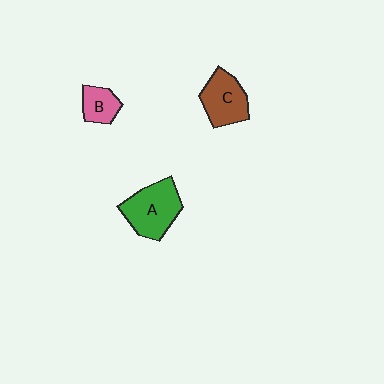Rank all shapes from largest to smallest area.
From largest to smallest: A (green), C (brown), B (pink).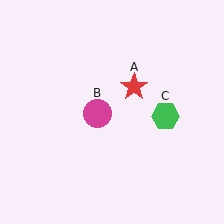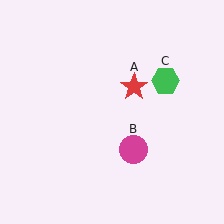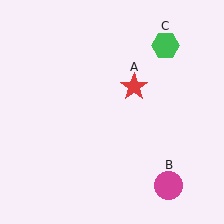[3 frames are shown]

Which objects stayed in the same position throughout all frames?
Red star (object A) remained stationary.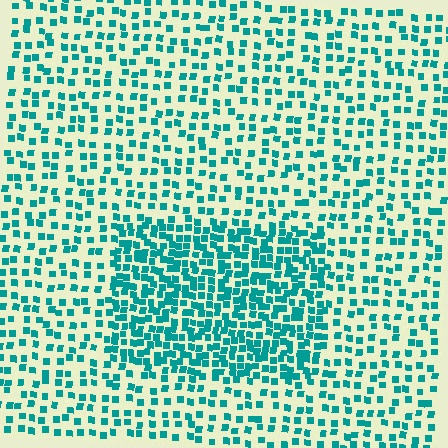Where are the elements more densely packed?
The elements are more densely packed inside the rectangle boundary.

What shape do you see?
I see a rectangle.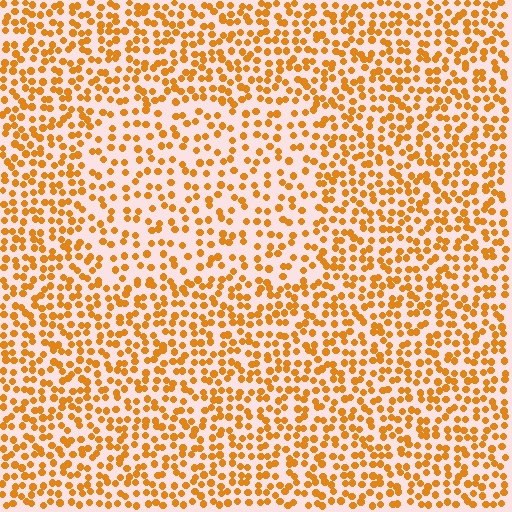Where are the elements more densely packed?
The elements are more densely packed outside the rectangle boundary.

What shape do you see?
I see a rectangle.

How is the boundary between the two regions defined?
The boundary is defined by a change in element density (approximately 1.6x ratio). All elements are the same color, size, and shape.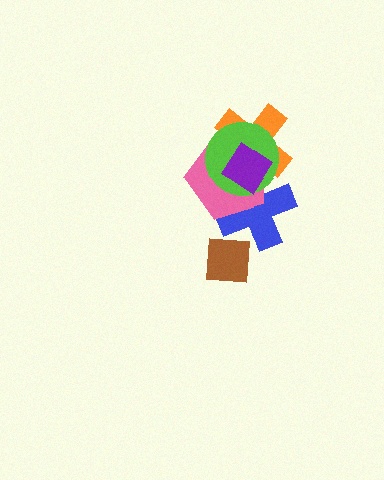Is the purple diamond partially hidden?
No, no other shape covers it.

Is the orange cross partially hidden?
Yes, it is partially covered by another shape.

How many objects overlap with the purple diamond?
4 objects overlap with the purple diamond.